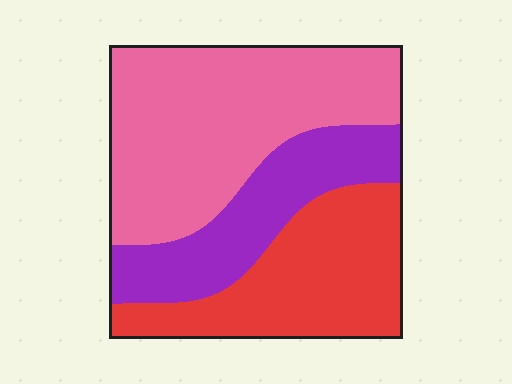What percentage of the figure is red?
Red covers around 30% of the figure.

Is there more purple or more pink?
Pink.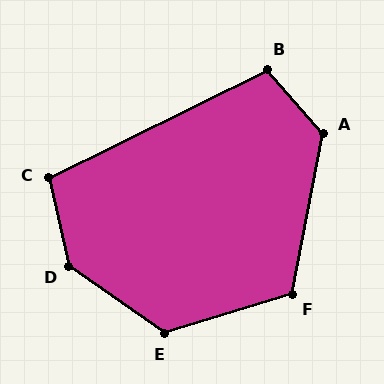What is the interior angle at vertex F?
Approximately 118 degrees (obtuse).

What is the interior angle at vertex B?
Approximately 105 degrees (obtuse).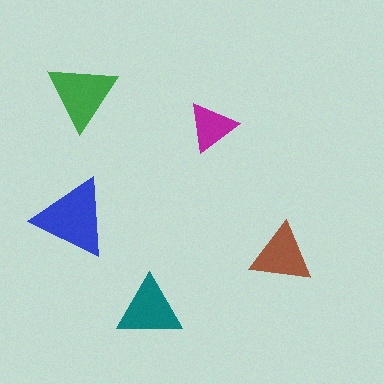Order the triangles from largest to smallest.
the blue one, the green one, the teal one, the brown one, the magenta one.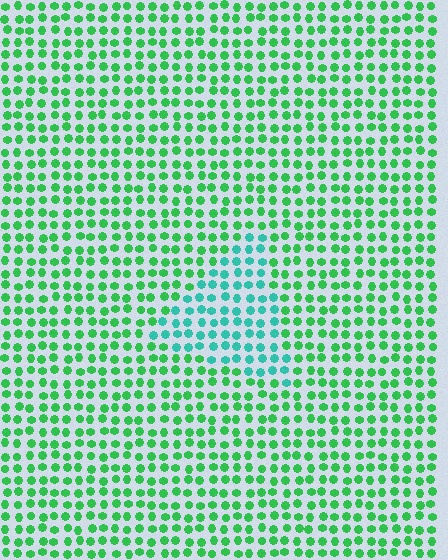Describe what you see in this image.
The image is filled with small green elements in a uniform arrangement. A triangle-shaped region is visible where the elements are tinted to a slightly different hue, forming a subtle color boundary.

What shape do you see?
I see a triangle.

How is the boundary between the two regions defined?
The boundary is defined purely by a slight shift in hue (about 39 degrees). Spacing, size, and orientation are identical on both sides.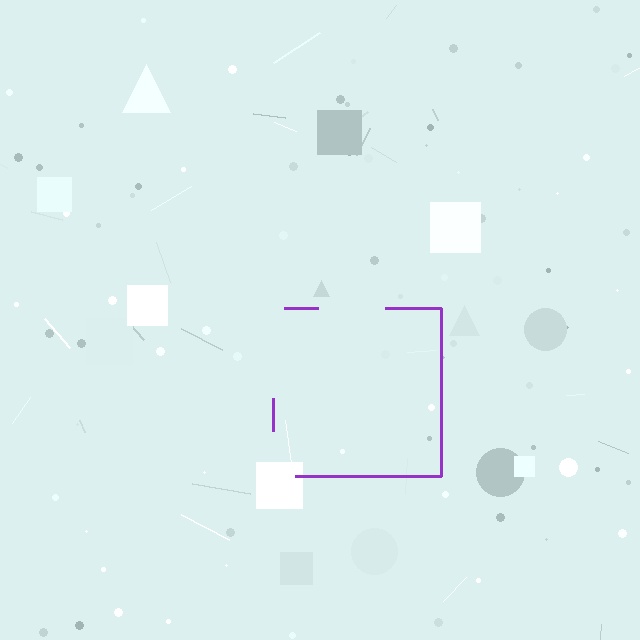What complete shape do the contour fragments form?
The contour fragments form a square.